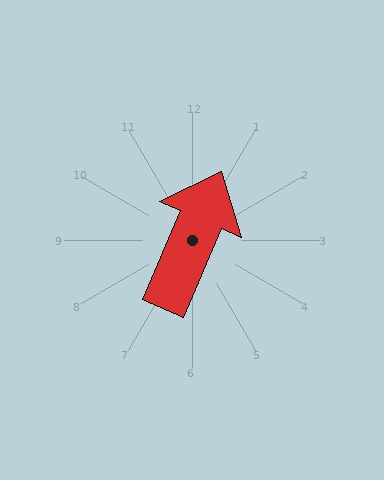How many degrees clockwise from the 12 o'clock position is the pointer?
Approximately 23 degrees.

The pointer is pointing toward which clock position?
Roughly 1 o'clock.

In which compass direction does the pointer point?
Northeast.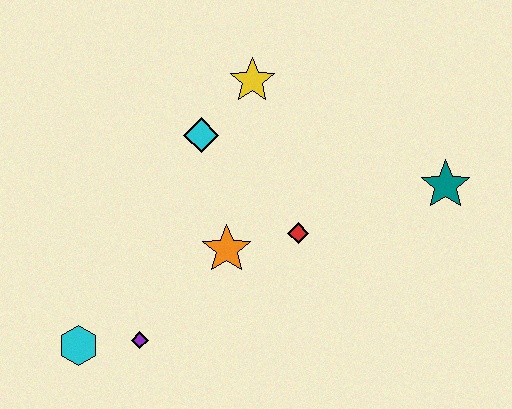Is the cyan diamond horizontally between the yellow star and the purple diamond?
Yes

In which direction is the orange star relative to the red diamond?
The orange star is to the left of the red diamond.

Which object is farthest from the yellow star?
The cyan hexagon is farthest from the yellow star.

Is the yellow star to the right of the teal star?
No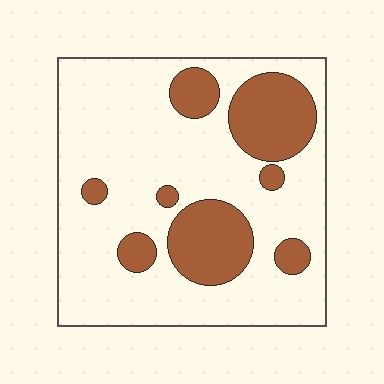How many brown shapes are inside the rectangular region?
8.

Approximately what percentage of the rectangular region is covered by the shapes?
Approximately 25%.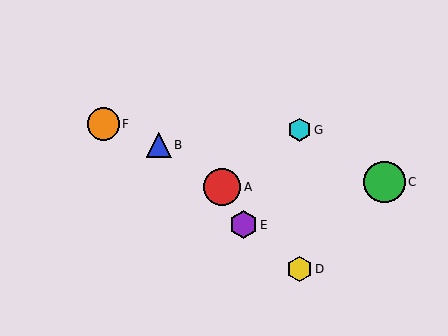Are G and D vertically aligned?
Yes, both are at x≈299.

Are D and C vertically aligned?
No, D is at x≈299 and C is at x≈384.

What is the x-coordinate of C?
Object C is at x≈384.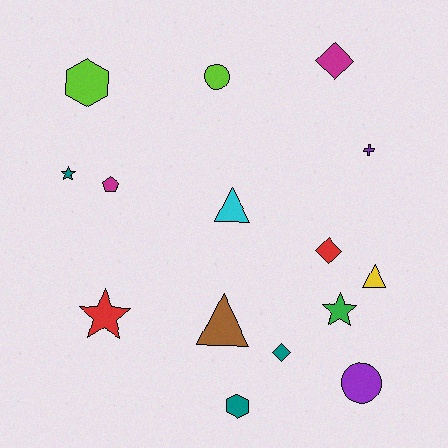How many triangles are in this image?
There are 3 triangles.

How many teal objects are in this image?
There are 3 teal objects.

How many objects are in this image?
There are 15 objects.